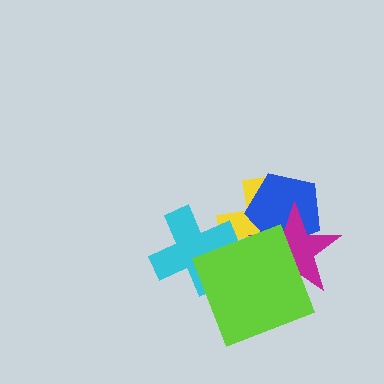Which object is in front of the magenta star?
The lime square is in front of the magenta star.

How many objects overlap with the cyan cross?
2 objects overlap with the cyan cross.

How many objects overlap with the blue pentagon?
2 objects overlap with the blue pentagon.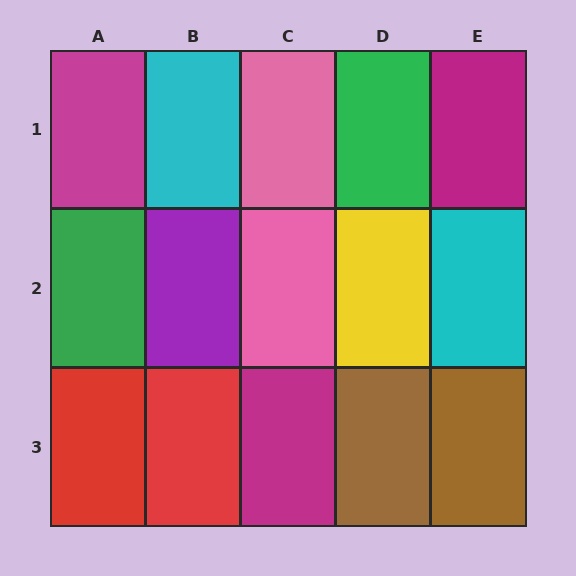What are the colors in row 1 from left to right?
Magenta, cyan, pink, green, magenta.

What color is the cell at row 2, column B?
Purple.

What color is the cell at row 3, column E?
Brown.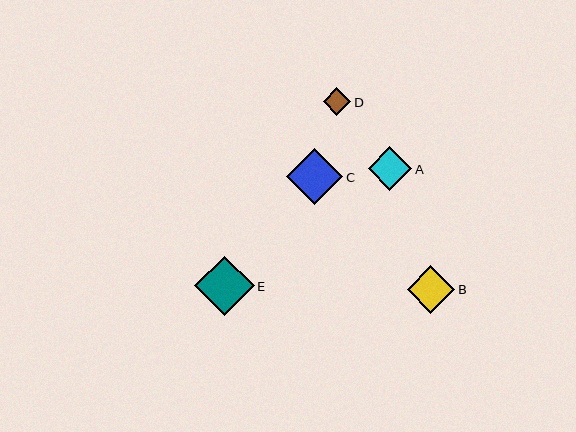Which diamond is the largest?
Diamond E is the largest with a size of approximately 60 pixels.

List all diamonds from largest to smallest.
From largest to smallest: E, C, B, A, D.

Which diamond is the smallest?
Diamond D is the smallest with a size of approximately 27 pixels.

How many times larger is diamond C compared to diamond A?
Diamond C is approximately 1.3 times the size of diamond A.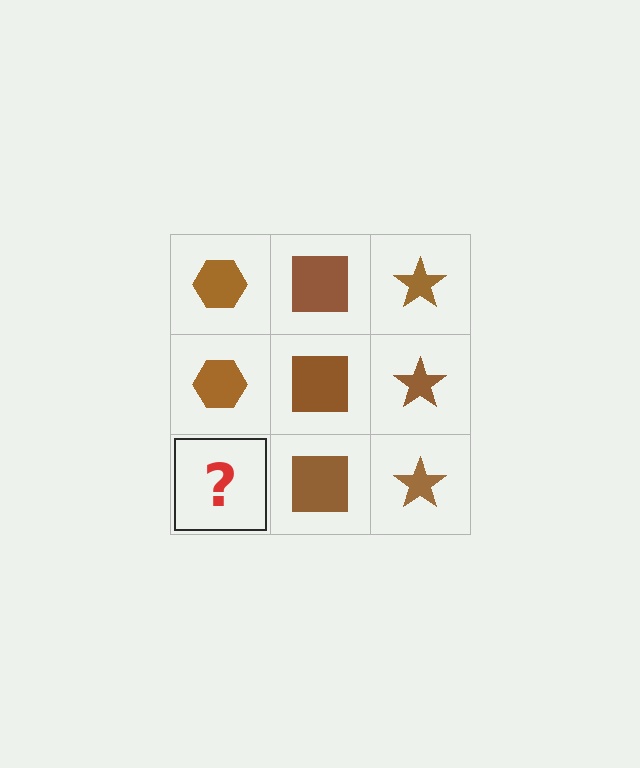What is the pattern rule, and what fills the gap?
The rule is that each column has a consistent shape. The gap should be filled with a brown hexagon.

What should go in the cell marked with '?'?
The missing cell should contain a brown hexagon.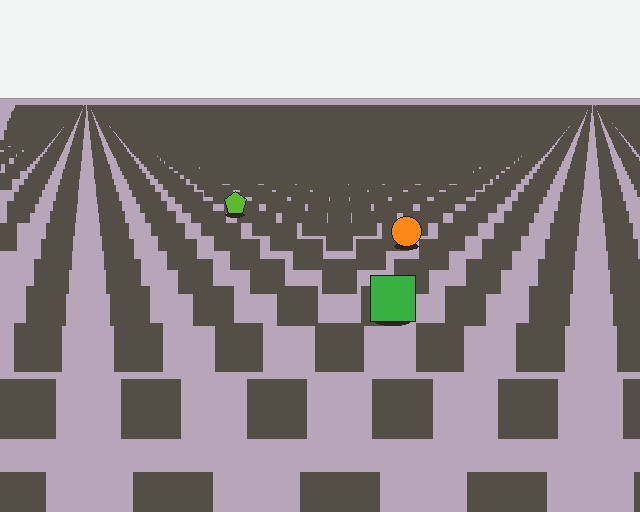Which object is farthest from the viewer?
The lime pentagon is farthest from the viewer. It appears smaller and the ground texture around it is denser.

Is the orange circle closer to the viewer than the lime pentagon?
Yes. The orange circle is closer — you can tell from the texture gradient: the ground texture is coarser near it.